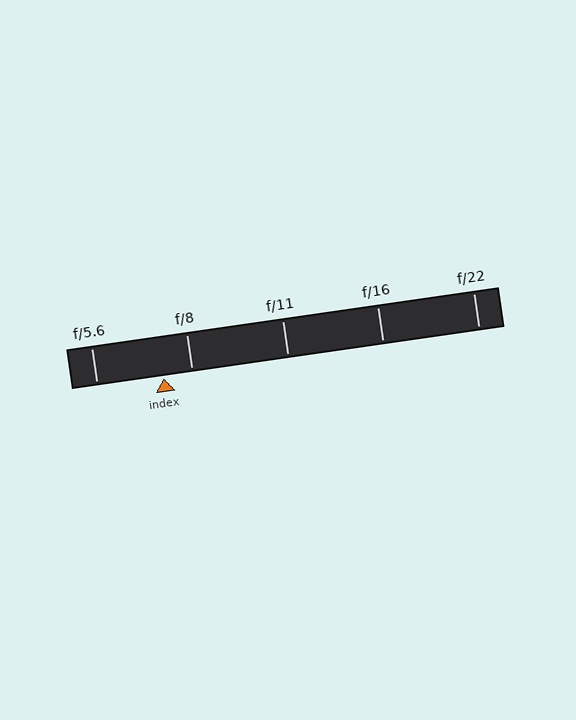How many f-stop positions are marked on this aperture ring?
There are 5 f-stop positions marked.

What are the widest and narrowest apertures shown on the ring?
The widest aperture shown is f/5.6 and the narrowest is f/22.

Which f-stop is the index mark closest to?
The index mark is closest to f/8.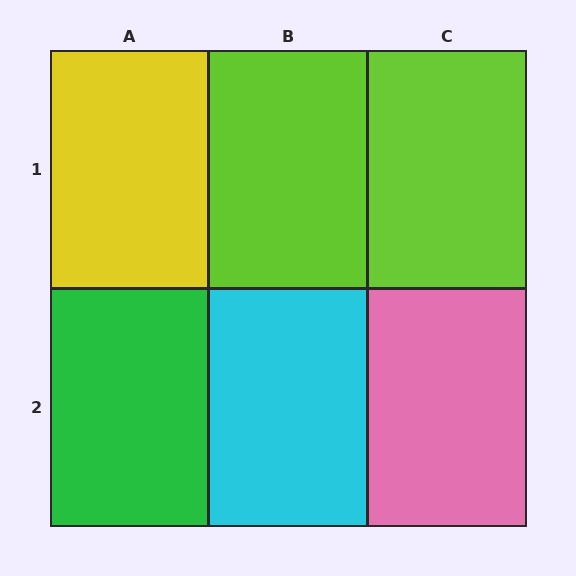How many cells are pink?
1 cell is pink.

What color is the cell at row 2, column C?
Pink.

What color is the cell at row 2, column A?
Green.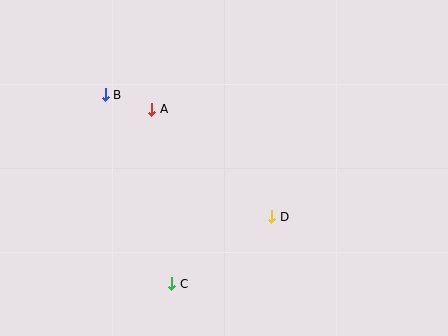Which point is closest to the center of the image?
Point D at (272, 217) is closest to the center.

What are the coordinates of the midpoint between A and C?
The midpoint between A and C is at (162, 196).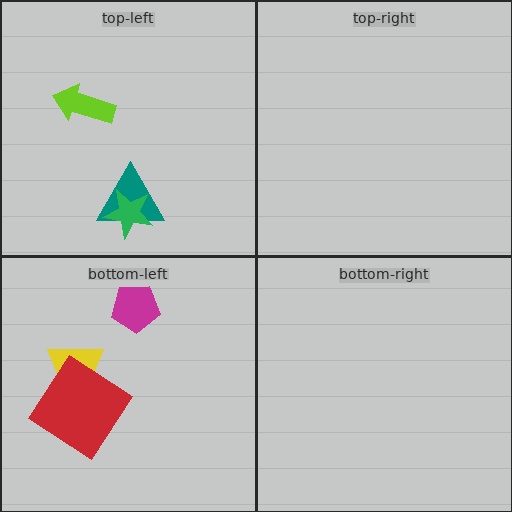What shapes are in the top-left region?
The lime arrow, the teal triangle, the green star.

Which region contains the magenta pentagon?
The bottom-left region.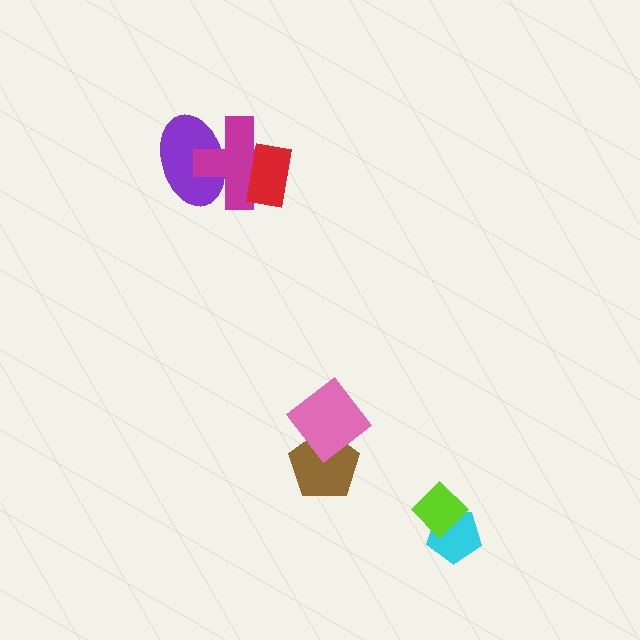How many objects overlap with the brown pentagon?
1 object overlaps with the brown pentagon.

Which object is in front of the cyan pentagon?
The lime diamond is in front of the cyan pentagon.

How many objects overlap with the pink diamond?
1 object overlaps with the pink diamond.